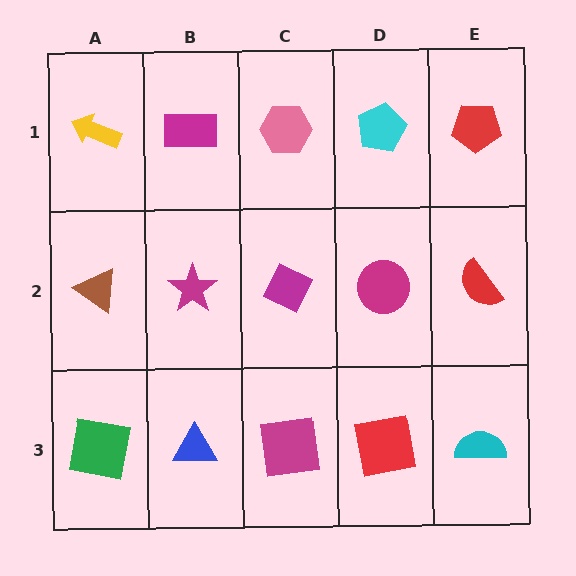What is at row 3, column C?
A magenta square.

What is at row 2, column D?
A magenta circle.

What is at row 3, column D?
A red square.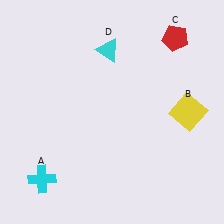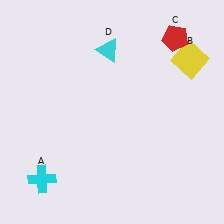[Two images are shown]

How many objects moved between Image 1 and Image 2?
1 object moved between the two images.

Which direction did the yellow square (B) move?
The yellow square (B) moved up.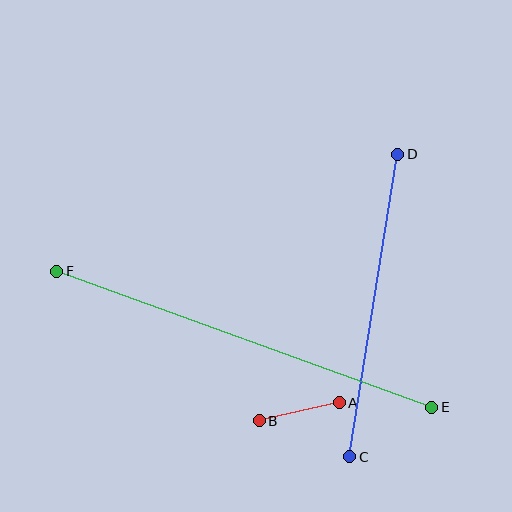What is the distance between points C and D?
The distance is approximately 307 pixels.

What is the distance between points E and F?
The distance is approximately 399 pixels.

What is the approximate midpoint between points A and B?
The midpoint is at approximately (299, 412) pixels.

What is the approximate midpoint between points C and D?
The midpoint is at approximately (374, 306) pixels.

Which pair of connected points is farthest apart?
Points E and F are farthest apart.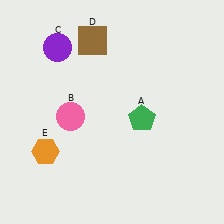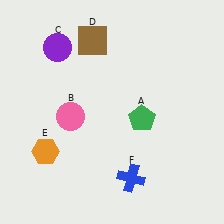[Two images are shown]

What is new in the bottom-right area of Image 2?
A blue cross (F) was added in the bottom-right area of Image 2.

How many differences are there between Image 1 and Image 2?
There is 1 difference between the two images.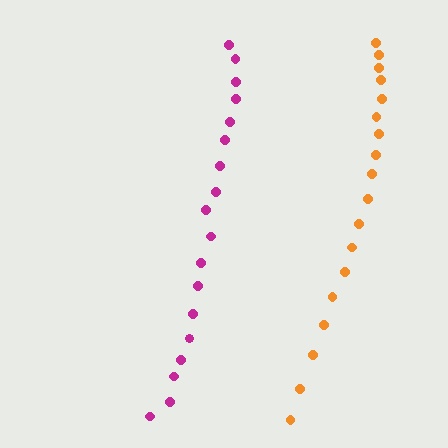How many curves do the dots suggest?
There are 2 distinct paths.